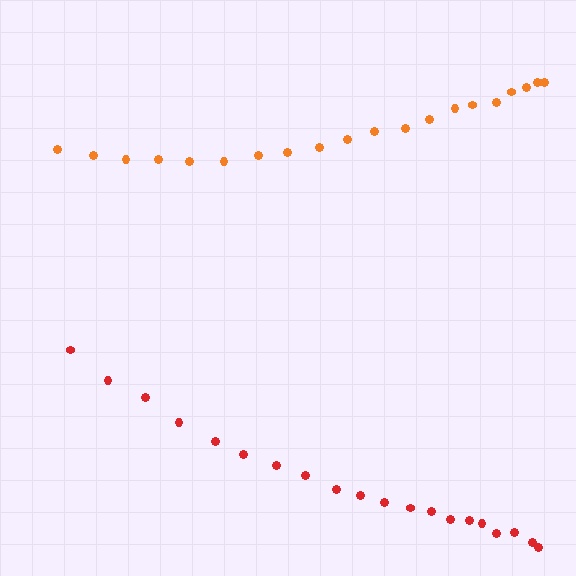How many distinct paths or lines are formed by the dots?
There are 2 distinct paths.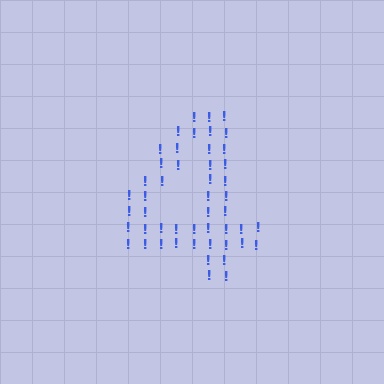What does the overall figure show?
The overall figure shows the digit 4.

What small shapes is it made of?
It is made of small exclamation marks.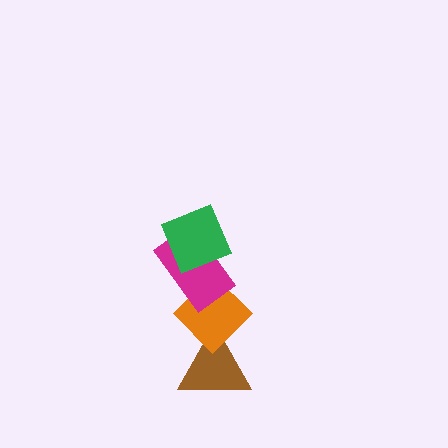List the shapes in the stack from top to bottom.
From top to bottom: the green diamond, the magenta rectangle, the orange diamond, the brown triangle.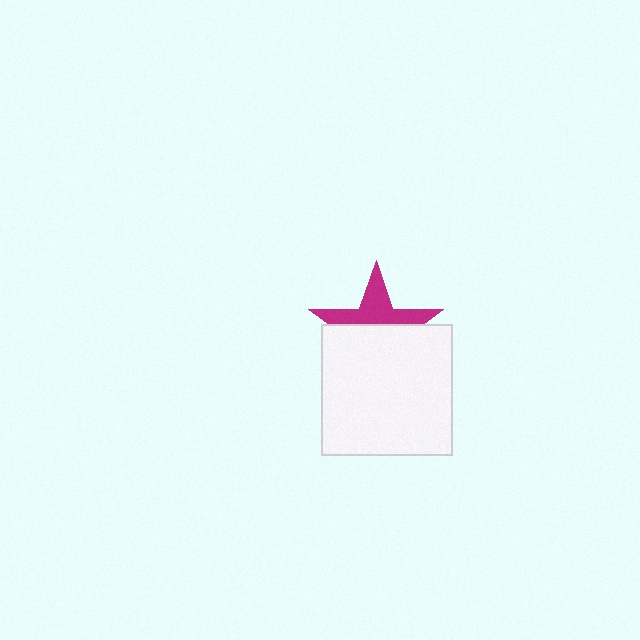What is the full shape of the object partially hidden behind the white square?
The partially hidden object is a magenta star.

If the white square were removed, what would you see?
You would see the complete magenta star.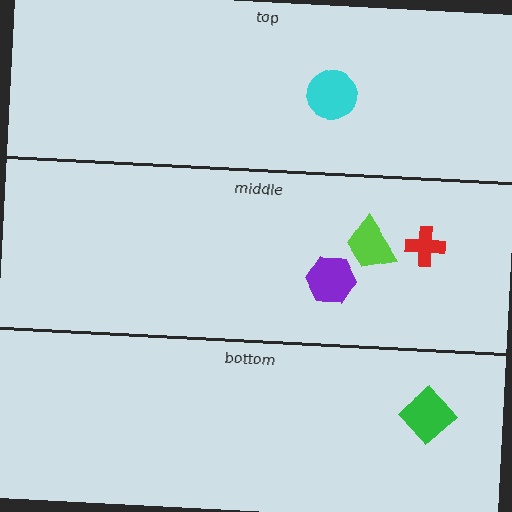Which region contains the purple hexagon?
The middle region.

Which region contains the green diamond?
The bottom region.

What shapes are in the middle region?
The red cross, the lime trapezoid, the purple hexagon.